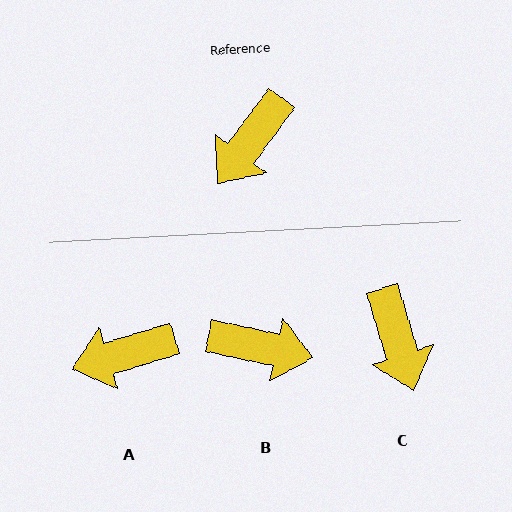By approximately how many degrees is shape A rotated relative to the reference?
Approximately 36 degrees clockwise.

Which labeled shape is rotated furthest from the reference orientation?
B, about 115 degrees away.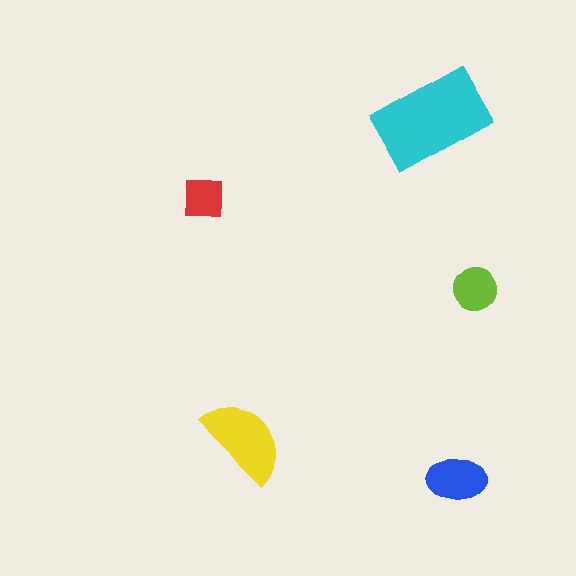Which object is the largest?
The cyan rectangle.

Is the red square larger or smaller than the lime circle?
Smaller.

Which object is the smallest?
The red square.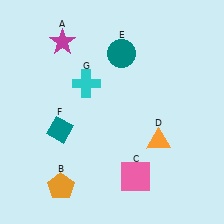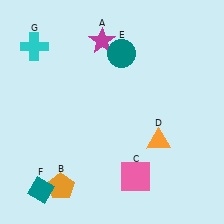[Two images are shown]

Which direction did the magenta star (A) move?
The magenta star (A) moved right.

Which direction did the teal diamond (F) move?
The teal diamond (F) moved down.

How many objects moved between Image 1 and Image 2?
3 objects moved between the two images.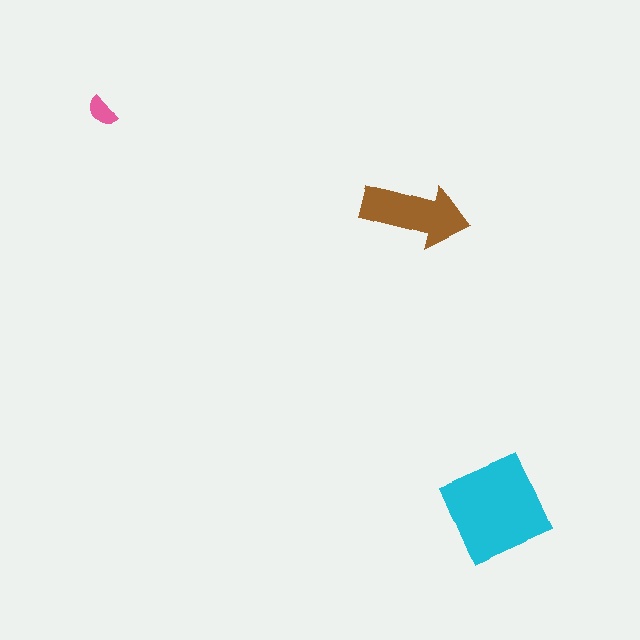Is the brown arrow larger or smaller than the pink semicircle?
Larger.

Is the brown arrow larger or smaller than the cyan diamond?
Smaller.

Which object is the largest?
The cyan diamond.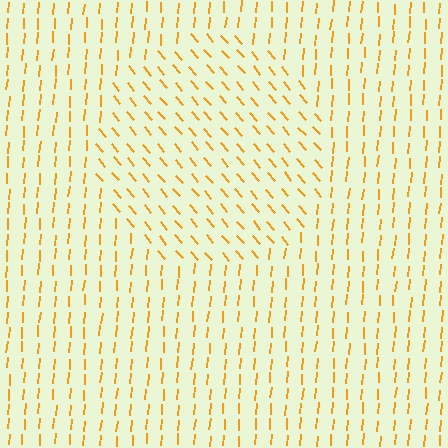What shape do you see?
I see a circle.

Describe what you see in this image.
The image is filled with small orange line segments. A circle region in the image has lines oriented differently from the surrounding lines, creating a visible texture boundary.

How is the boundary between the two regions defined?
The boundary is defined purely by a change in line orientation (approximately 45 degrees difference). All lines are the same color and thickness.